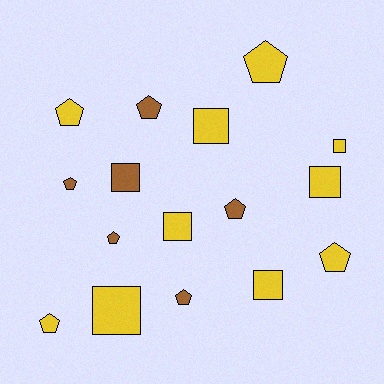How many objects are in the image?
There are 16 objects.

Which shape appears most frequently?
Pentagon, with 9 objects.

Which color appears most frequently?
Yellow, with 10 objects.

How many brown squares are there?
There is 1 brown square.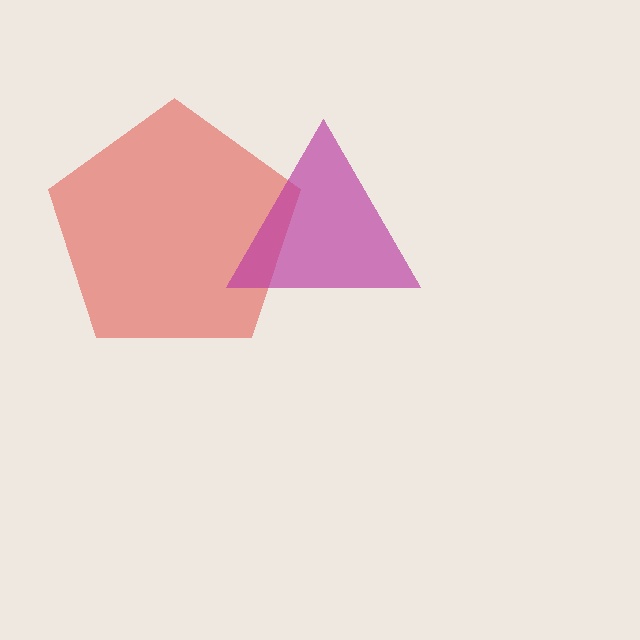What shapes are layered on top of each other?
The layered shapes are: a red pentagon, a magenta triangle.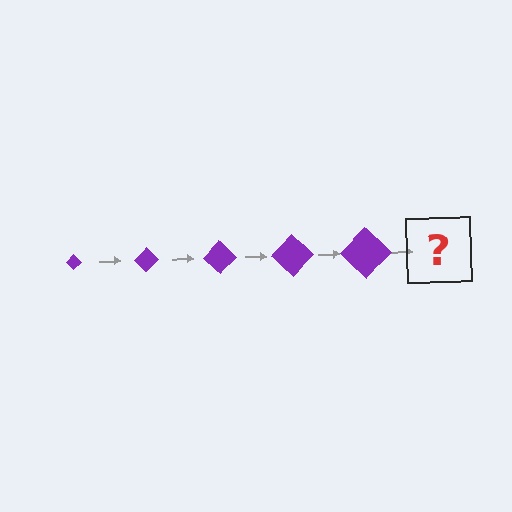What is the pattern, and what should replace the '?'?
The pattern is that the diamond gets progressively larger each step. The '?' should be a purple diamond, larger than the previous one.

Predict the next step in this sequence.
The next step is a purple diamond, larger than the previous one.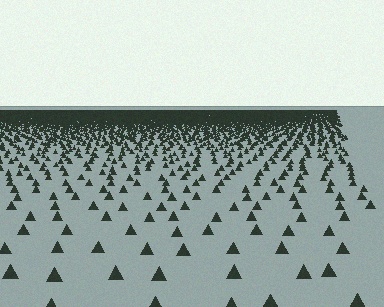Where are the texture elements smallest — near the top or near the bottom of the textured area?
Near the top.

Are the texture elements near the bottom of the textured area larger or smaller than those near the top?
Larger. Near the bottom, elements are closer to the viewer and appear at a bigger on-screen size.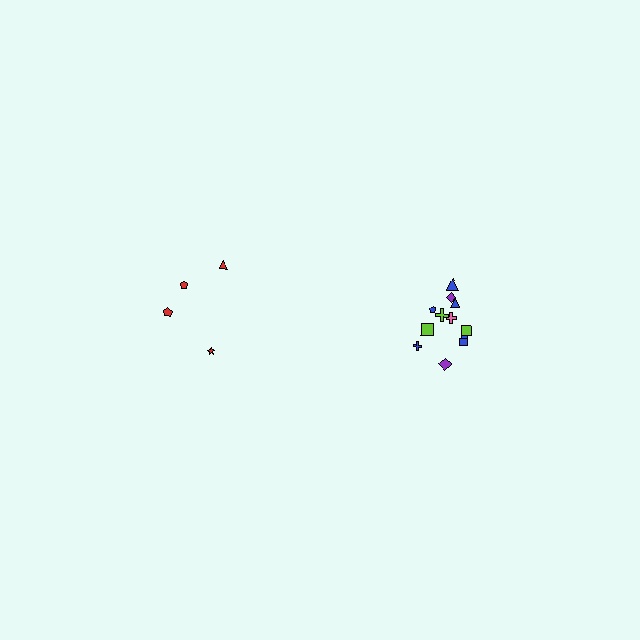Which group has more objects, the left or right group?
The right group.